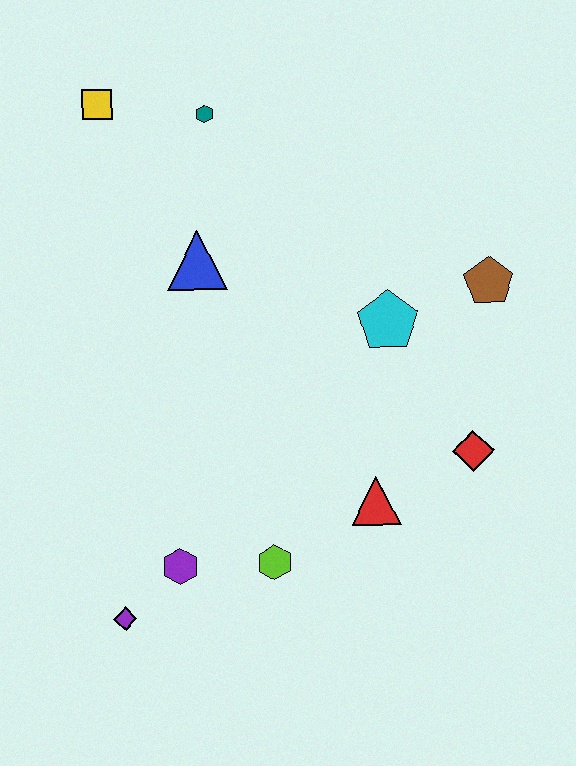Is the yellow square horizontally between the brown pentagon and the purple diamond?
No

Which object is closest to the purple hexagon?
The purple diamond is closest to the purple hexagon.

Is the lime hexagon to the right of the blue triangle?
Yes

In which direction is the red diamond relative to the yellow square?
The red diamond is to the right of the yellow square.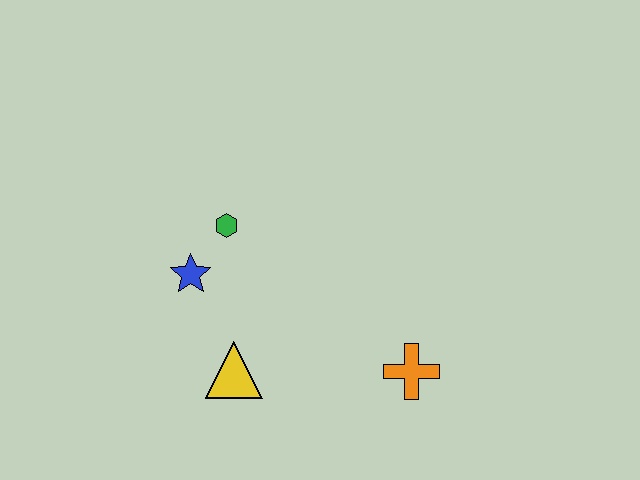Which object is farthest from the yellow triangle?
The orange cross is farthest from the yellow triangle.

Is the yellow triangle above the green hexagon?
No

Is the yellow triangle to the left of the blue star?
No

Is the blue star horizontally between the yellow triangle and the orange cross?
No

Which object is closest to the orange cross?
The yellow triangle is closest to the orange cross.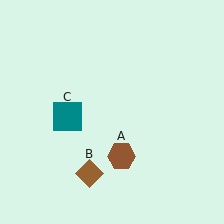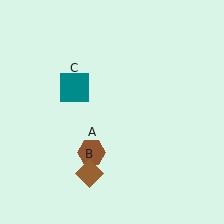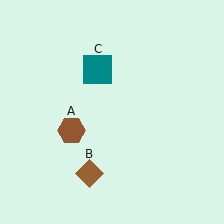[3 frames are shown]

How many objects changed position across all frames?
2 objects changed position: brown hexagon (object A), teal square (object C).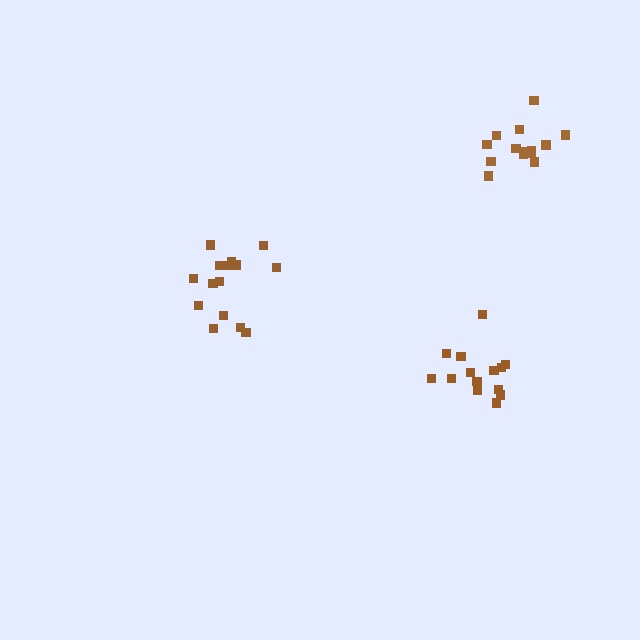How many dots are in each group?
Group 1: 15 dots, Group 2: 14 dots, Group 3: 14 dots (43 total).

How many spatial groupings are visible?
There are 3 spatial groupings.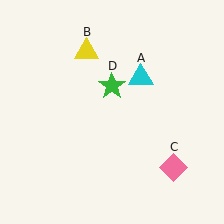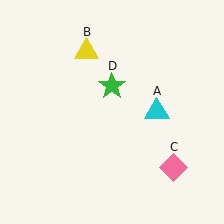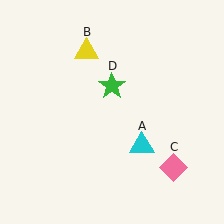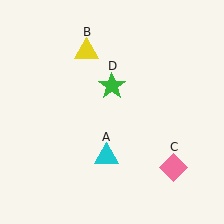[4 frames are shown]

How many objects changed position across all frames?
1 object changed position: cyan triangle (object A).